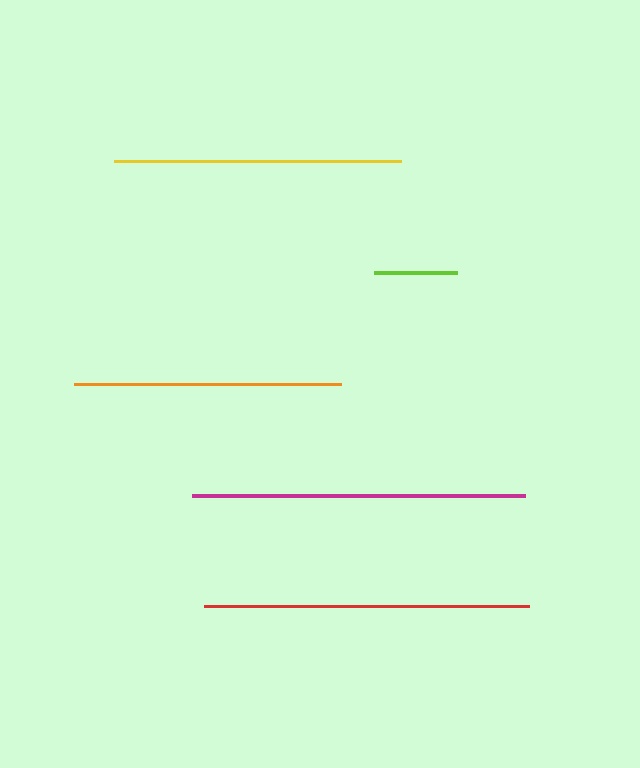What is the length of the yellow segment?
The yellow segment is approximately 287 pixels long.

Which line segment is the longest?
The magenta line is the longest at approximately 333 pixels.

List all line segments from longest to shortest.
From longest to shortest: magenta, red, yellow, orange, lime.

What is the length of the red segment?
The red segment is approximately 325 pixels long.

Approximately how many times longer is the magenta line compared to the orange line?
The magenta line is approximately 1.2 times the length of the orange line.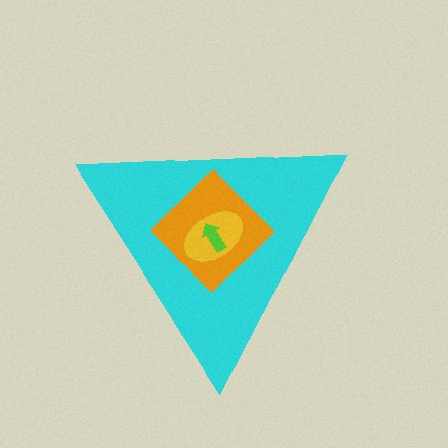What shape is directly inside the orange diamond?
The yellow ellipse.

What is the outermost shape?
The cyan triangle.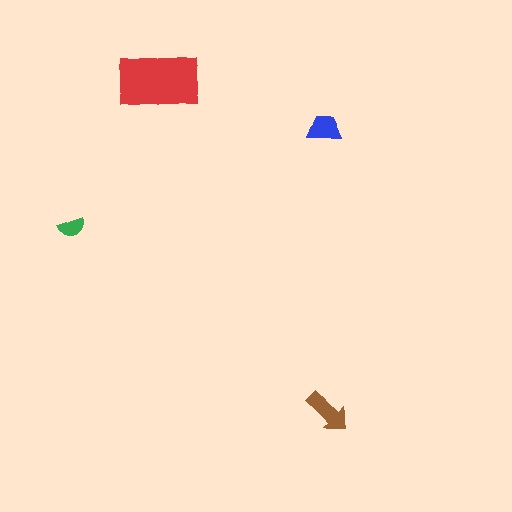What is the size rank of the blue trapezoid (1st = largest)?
3rd.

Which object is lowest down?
The brown arrow is bottommost.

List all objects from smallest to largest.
The green semicircle, the blue trapezoid, the brown arrow, the red rectangle.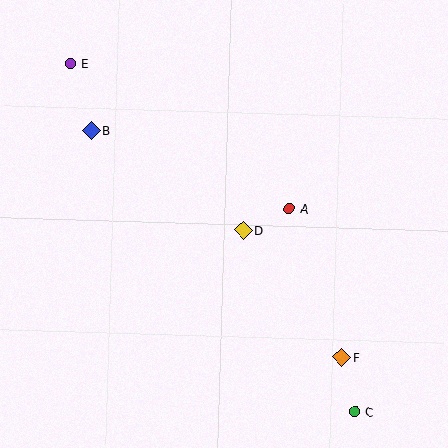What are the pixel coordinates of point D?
Point D is at (243, 231).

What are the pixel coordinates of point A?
Point A is at (289, 209).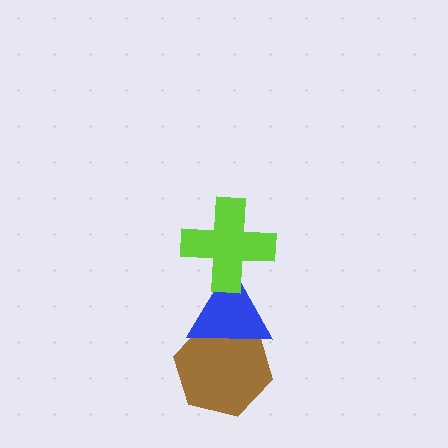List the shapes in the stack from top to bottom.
From top to bottom: the lime cross, the blue triangle, the brown hexagon.